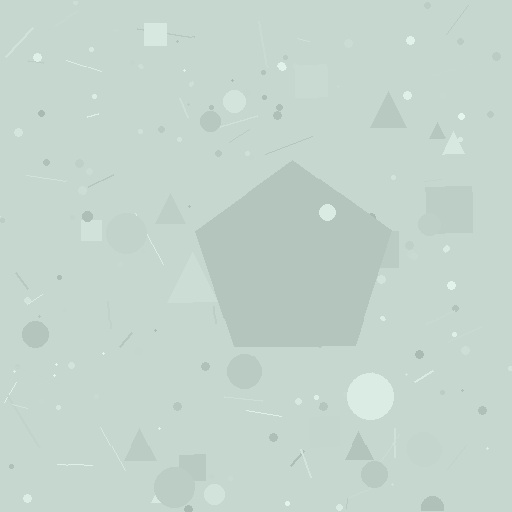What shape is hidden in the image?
A pentagon is hidden in the image.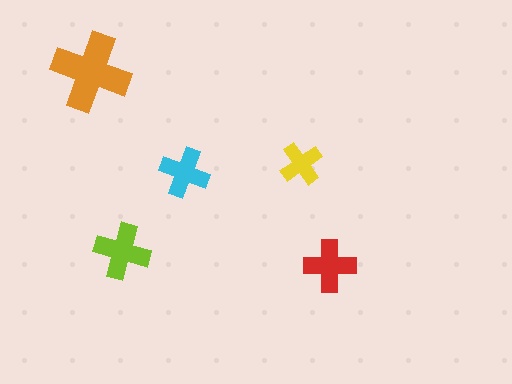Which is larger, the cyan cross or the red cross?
The red one.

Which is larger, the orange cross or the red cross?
The orange one.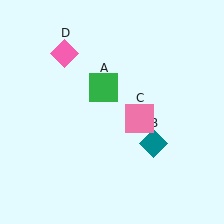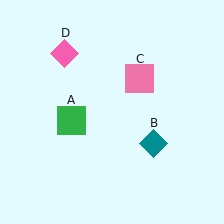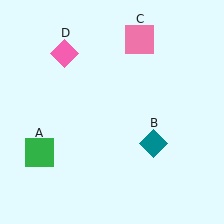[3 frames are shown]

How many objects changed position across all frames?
2 objects changed position: green square (object A), pink square (object C).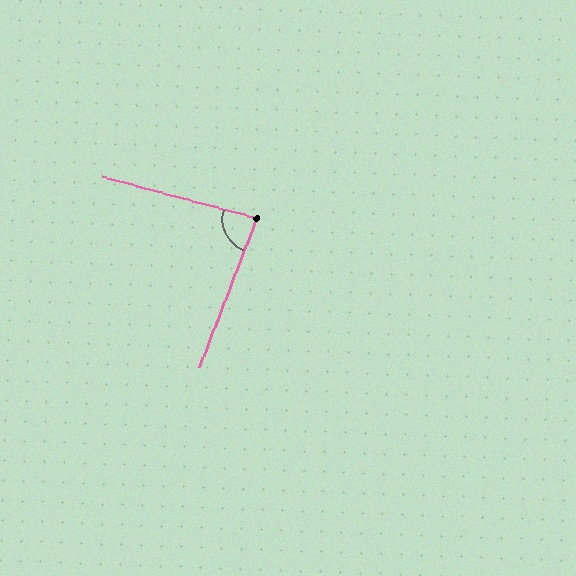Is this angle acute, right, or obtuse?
It is acute.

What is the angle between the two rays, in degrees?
Approximately 84 degrees.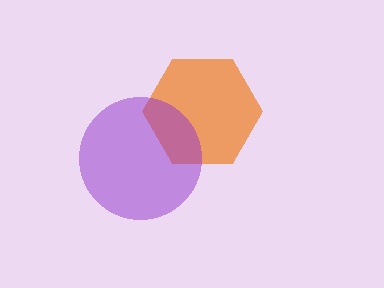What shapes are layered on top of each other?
The layered shapes are: an orange hexagon, a purple circle.